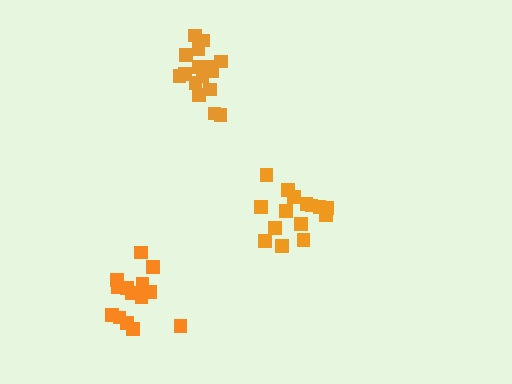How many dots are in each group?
Group 1: 15 dots, Group 2: 14 dots, Group 3: 16 dots (45 total).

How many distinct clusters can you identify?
There are 3 distinct clusters.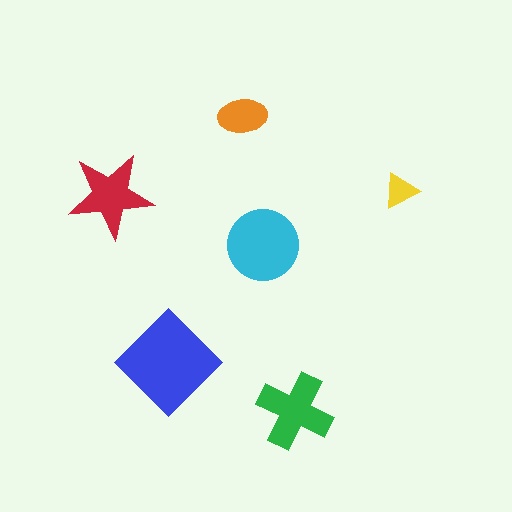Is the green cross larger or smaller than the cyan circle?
Smaller.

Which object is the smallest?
The yellow triangle.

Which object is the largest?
The blue diamond.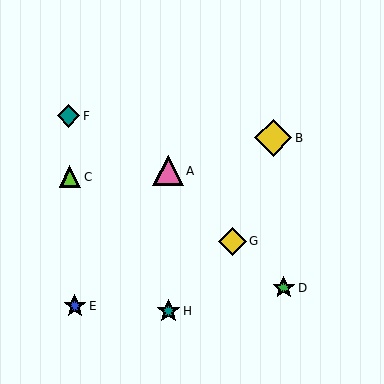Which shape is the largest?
The yellow diamond (labeled B) is the largest.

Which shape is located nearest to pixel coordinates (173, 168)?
The pink triangle (labeled A) at (168, 171) is nearest to that location.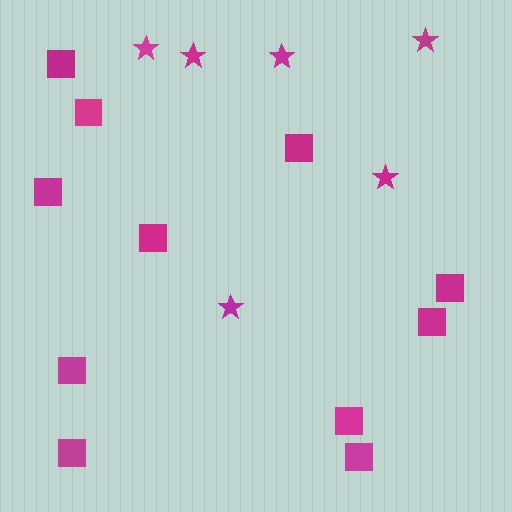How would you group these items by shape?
There are 2 groups: one group of stars (6) and one group of squares (11).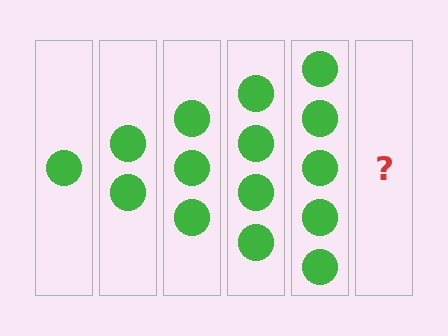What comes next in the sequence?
The next element should be 6 circles.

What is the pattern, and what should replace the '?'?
The pattern is that each step adds one more circle. The '?' should be 6 circles.